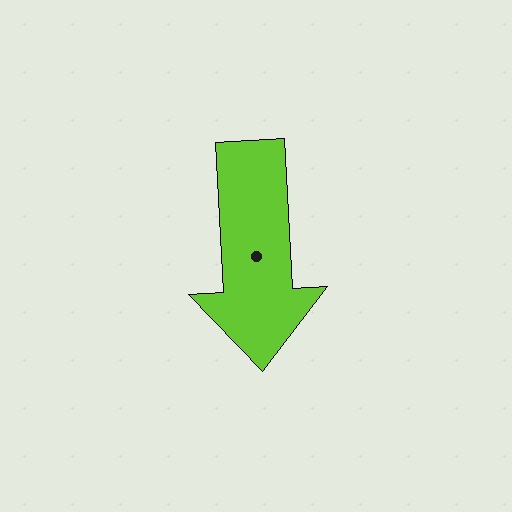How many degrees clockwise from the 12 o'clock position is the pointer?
Approximately 177 degrees.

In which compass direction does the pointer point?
South.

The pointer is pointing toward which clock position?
Roughly 6 o'clock.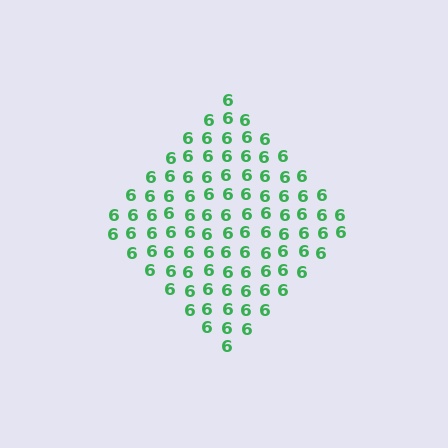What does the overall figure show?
The overall figure shows a diamond.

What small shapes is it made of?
It is made of small digit 6's.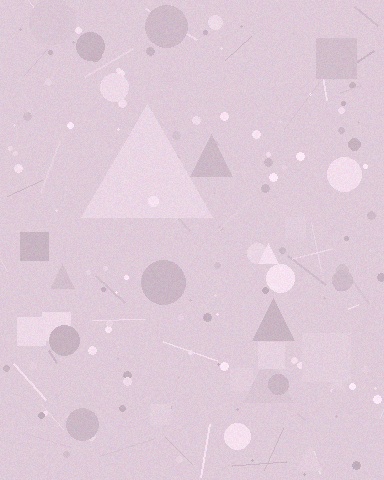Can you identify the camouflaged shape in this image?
The camouflaged shape is a triangle.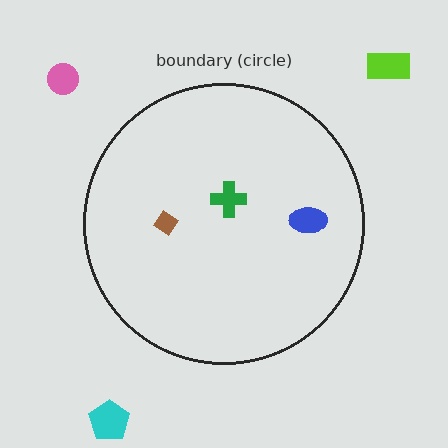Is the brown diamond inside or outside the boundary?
Inside.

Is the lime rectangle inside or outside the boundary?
Outside.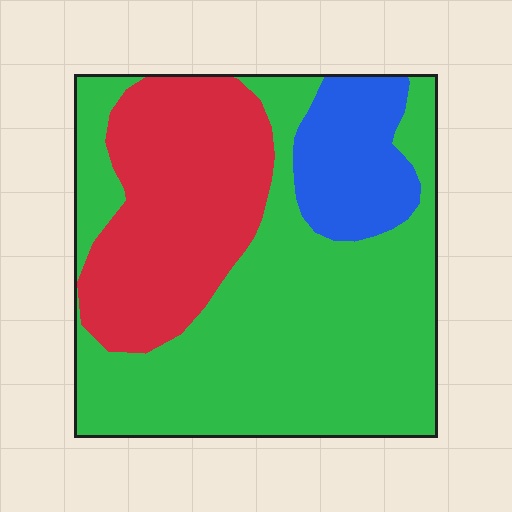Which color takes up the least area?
Blue, at roughly 15%.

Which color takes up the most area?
Green, at roughly 60%.